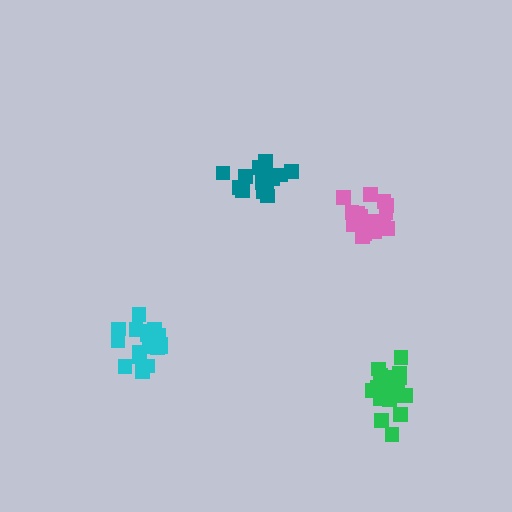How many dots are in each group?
Group 1: 17 dots, Group 2: 17 dots, Group 3: 19 dots, Group 4: 19 dots (72 total).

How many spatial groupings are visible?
There are 4 spatial groupings.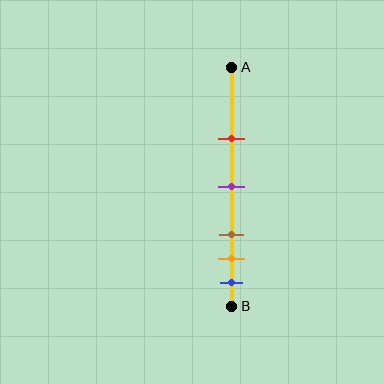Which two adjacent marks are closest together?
The orange and blue marks are the closest adjacent pair.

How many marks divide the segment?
There are 5 marks dividing the segment.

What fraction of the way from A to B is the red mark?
The red mark is approximately 30% (0.3) of the way from A to B.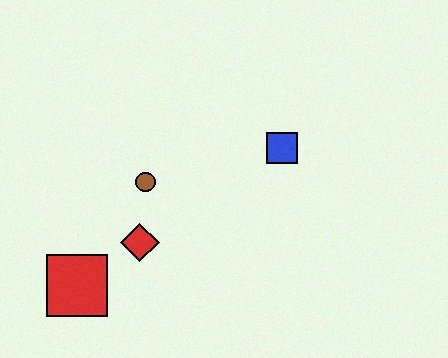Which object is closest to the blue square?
The brown circle is closest to the blue square.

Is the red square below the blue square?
Yes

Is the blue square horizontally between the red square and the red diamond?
No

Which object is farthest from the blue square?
The red square is farthest from the blue square.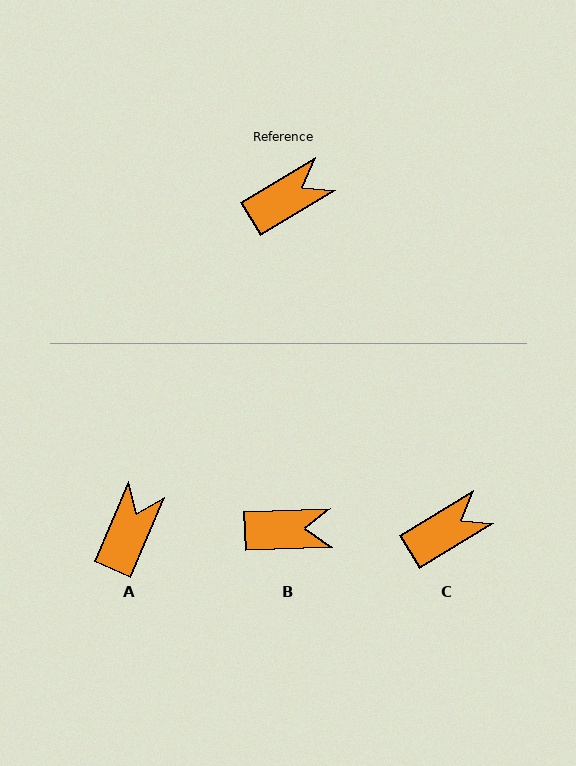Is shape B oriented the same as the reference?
No, it is off by about 29 degrees.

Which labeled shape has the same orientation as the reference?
C.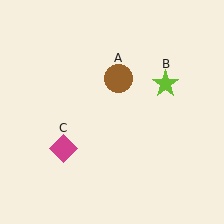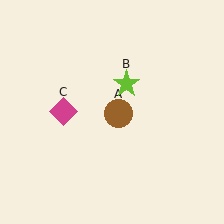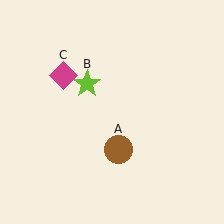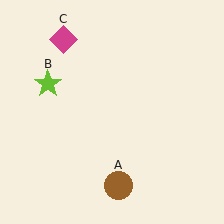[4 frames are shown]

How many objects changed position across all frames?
3 objects changed position: brown circle (object A), lime star (object B), magenta diamond (object C).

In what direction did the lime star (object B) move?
The lime star (object B) moved left.